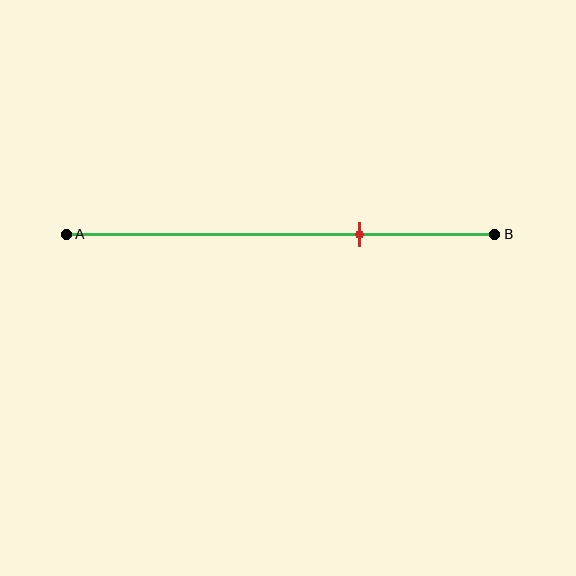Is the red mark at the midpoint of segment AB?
No, the mark is at about 70% from A, not at the 50% midpoint.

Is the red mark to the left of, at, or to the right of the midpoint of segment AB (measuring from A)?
The red mark is to the right of the midpoint of segment AB.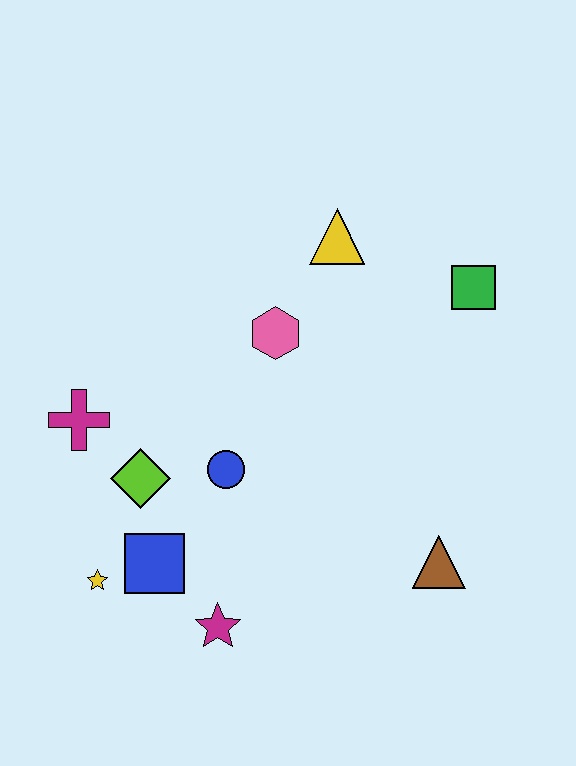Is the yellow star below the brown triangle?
Yes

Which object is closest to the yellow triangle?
The pink hexagon is closest to the yellow triangle.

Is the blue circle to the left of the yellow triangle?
Yes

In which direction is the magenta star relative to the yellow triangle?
The magenta star is below the yellow triangle.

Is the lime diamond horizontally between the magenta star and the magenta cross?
Yes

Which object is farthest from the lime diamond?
The green square is farthest from the lime diamond.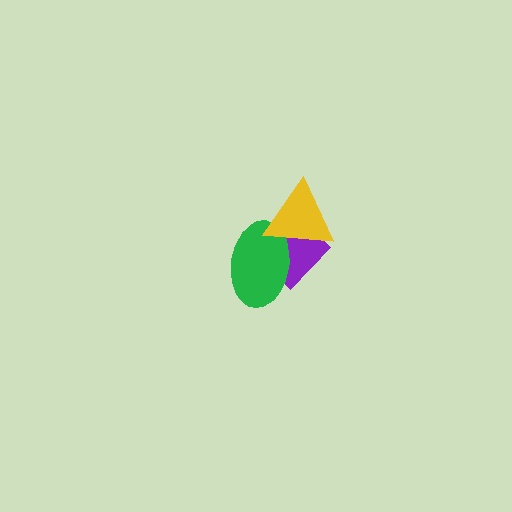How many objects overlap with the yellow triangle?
2 objects overlap with the yellow triangle.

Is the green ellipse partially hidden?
Yes, it is partially covered by another shape.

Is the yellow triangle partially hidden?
No, no other shape covers it.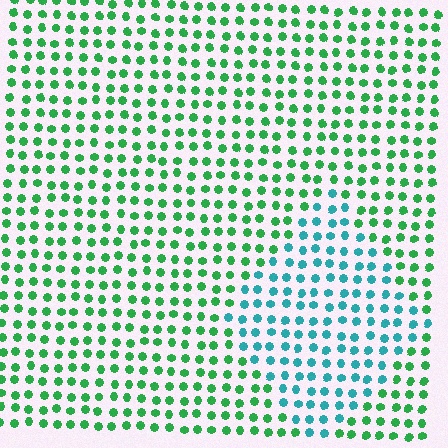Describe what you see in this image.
The image is filled with small green elements in a uniform arrangement. A diamond-shaped region is visible where the elements are tinted to a slightly different hue, forming a subtle color boundary.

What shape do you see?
I see a diamond.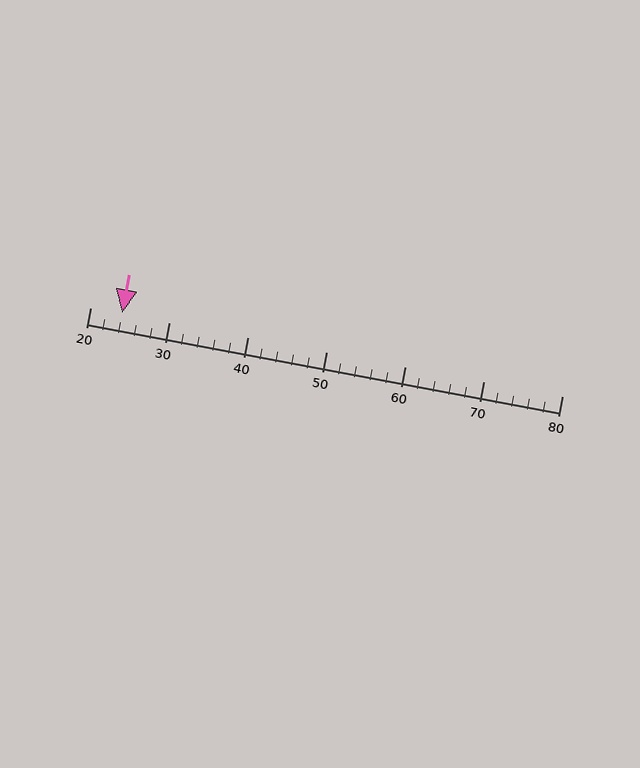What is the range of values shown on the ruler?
The ruler shows values from 20 to 80.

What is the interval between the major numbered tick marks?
The major tick marks are spaced 10 units apart.